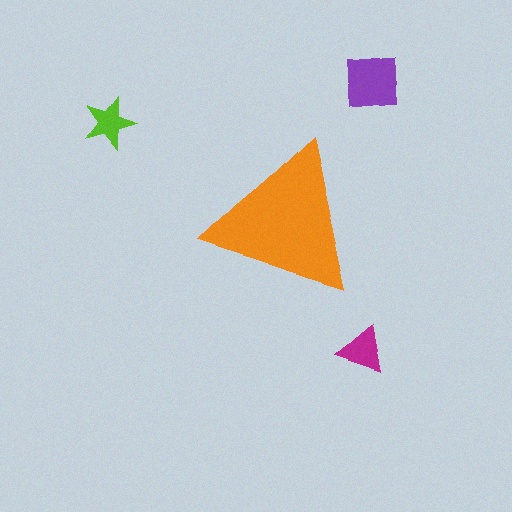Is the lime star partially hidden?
No, the lime star is fully visible.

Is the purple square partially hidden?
No, the purple square is fully visible.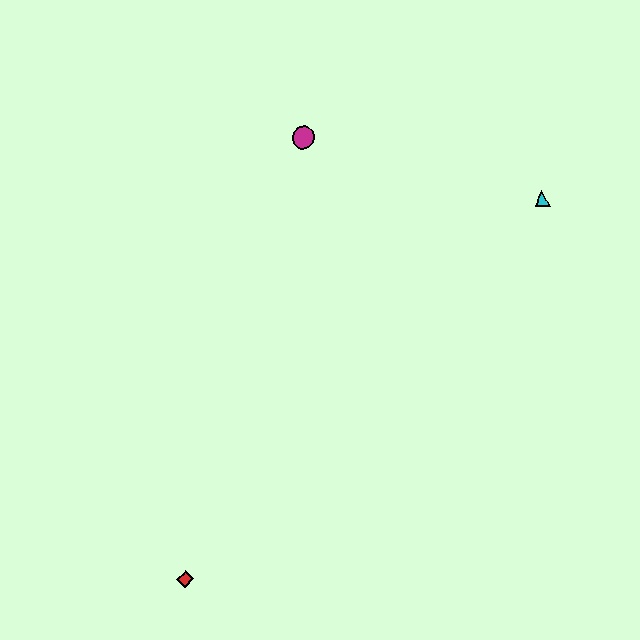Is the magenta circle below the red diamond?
No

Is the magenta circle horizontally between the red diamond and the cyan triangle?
Yes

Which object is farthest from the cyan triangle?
The red diamond is farthest from the cyan triangle.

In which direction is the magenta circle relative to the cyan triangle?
The magenta circle is to the left of the cyan triangle.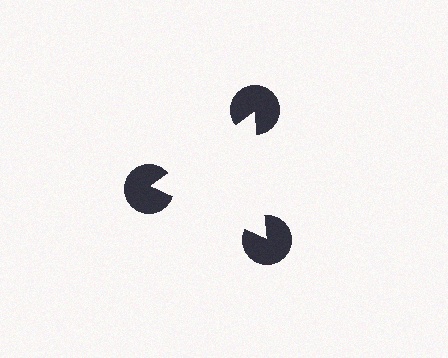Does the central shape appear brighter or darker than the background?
It typically appears slightly brighter than the background, even though no actual brightness change is drawn.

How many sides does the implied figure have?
3 sides.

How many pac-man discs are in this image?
There are 3 — one at each vertex of the illusory triangle.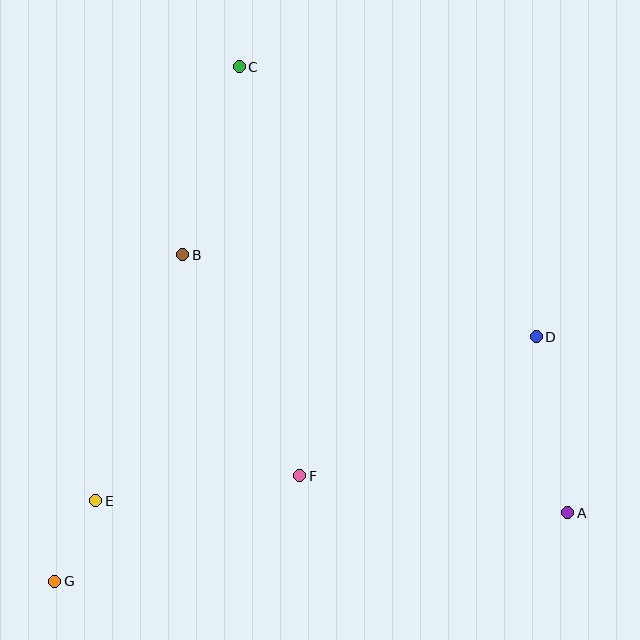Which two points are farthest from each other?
Points A and C are farthest from each other.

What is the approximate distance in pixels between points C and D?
The distance between C and D is approximately 401 pixels.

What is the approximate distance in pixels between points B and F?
The distance between B and F is approximately 250 pixels.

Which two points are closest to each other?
Points E and G are closest to each other.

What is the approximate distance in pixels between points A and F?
The distance between A and F is approximately 270 pixels.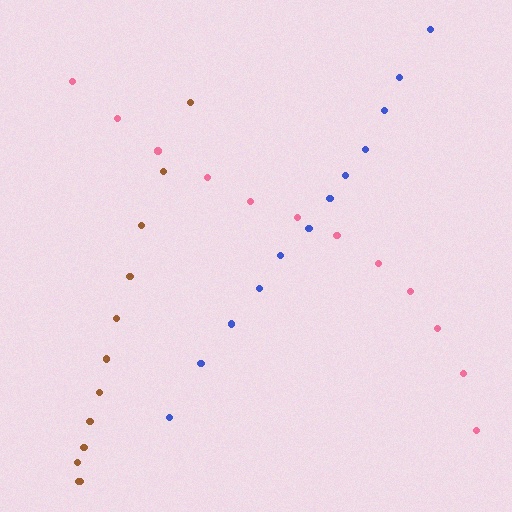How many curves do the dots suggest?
There are 3 distinct paths.